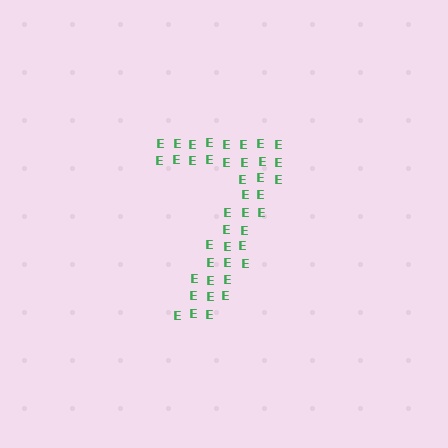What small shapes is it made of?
It is made of small letter E's.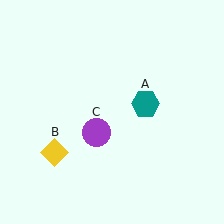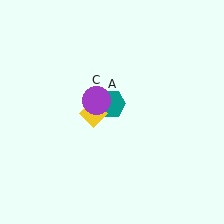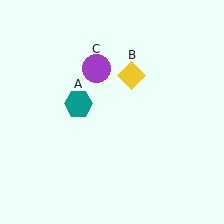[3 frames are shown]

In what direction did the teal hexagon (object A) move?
The teal hexagon (object A) moved left.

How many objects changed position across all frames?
3 objects changed position: teal hexagon (object A), yellow diamond (object B), purple circle (object C).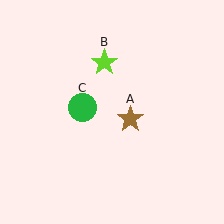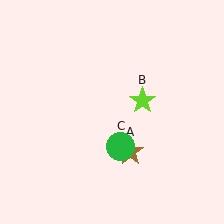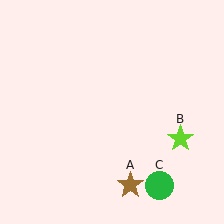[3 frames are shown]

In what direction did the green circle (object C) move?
The green circle (object C) moved down and to the right.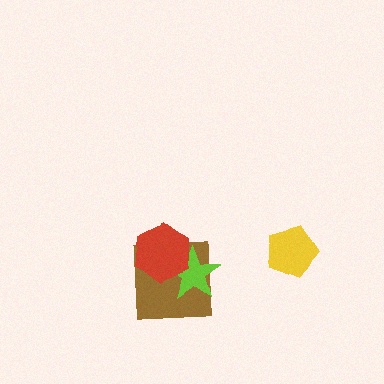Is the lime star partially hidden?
Yes, it is partially covered by another shape.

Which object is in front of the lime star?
The red hexagon is in front of the lime star.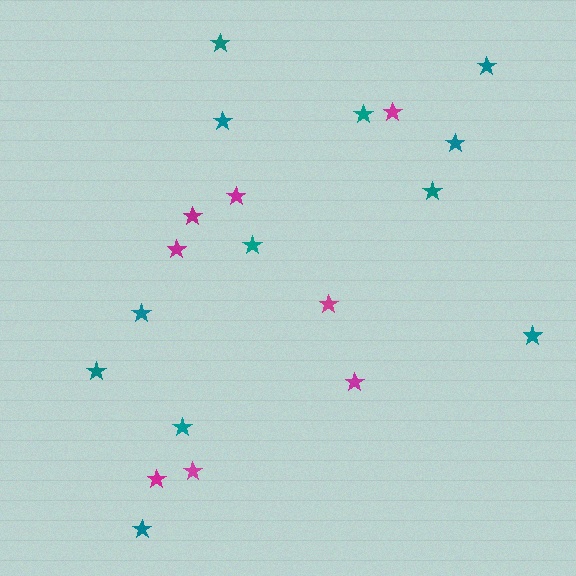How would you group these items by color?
There are 2 groups: one group of magenta stars (8) and one group of teal stars (12).